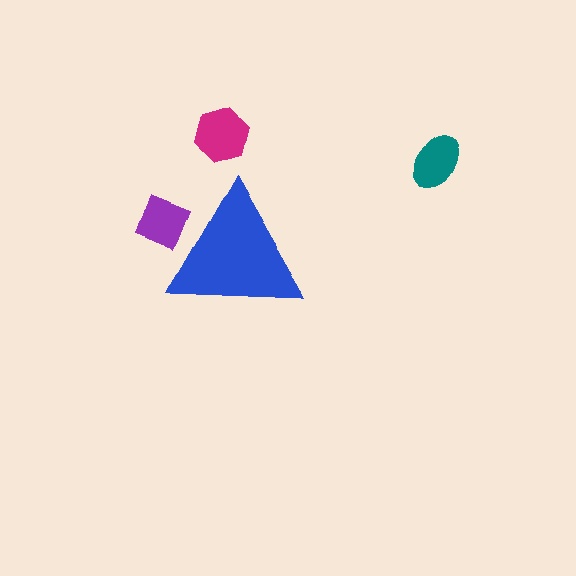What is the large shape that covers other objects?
A blue triangle.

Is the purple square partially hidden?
Yes, the purple square is partially hidden behind the blue triangle.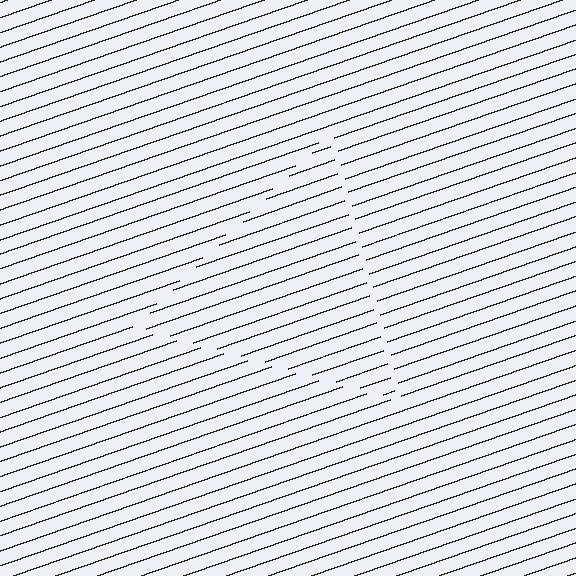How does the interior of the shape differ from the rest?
The interior of the shape contains the same grating, shifted by half a period — the contour is defined by the phase discontinuity where line-ends from the inner and outer gratings abut.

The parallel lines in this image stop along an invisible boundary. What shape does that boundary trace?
An illusory triangle. The interior of the shape contains the same grating, shifted by half a period — the contour is defined by the phase discontinuity where line-ends from the inner and outer gratings abut.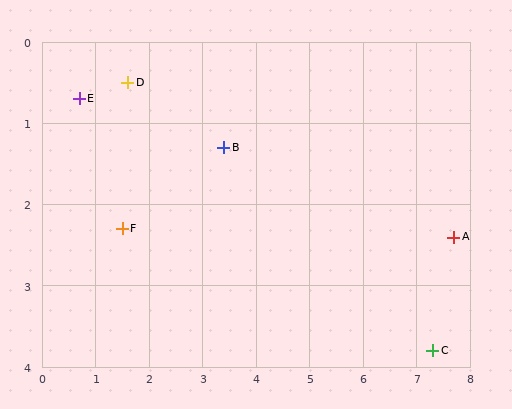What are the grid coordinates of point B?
Point B is at approximately (3.4, 1.3).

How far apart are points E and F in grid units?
Points E and F are about 1.8 grid units apart.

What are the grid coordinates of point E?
Point E is at approximately (0.7, 0.7).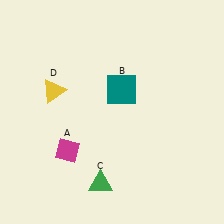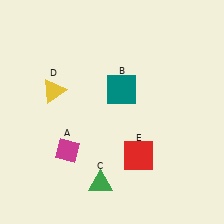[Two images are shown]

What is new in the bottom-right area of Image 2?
A red square (E) was added in the bottom-right area of Image 2.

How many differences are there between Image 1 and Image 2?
There is 1 difference between the two images.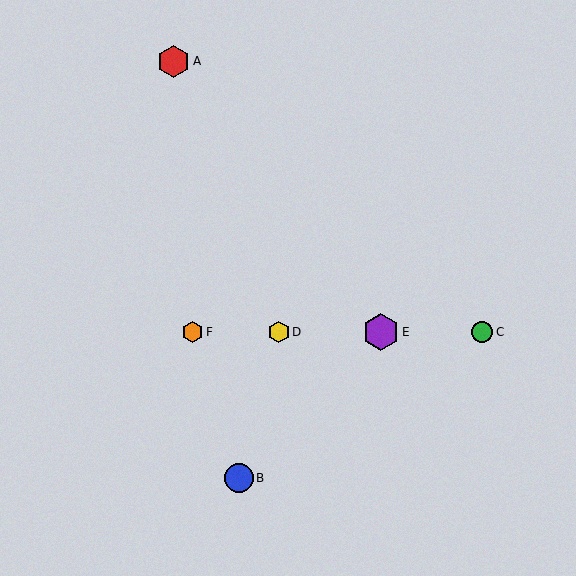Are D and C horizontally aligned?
Yes, both are at y≈332.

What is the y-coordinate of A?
Object A is at y≈61.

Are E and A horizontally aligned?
No, E is at y≈332 and A is at y≈61.